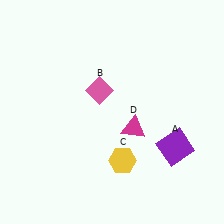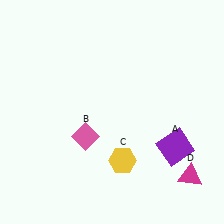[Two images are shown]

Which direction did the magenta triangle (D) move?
The magenta triangle (D) moved right.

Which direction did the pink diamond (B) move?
The pink diamond (B) moved down.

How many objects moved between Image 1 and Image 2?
2 objects moved between the two images.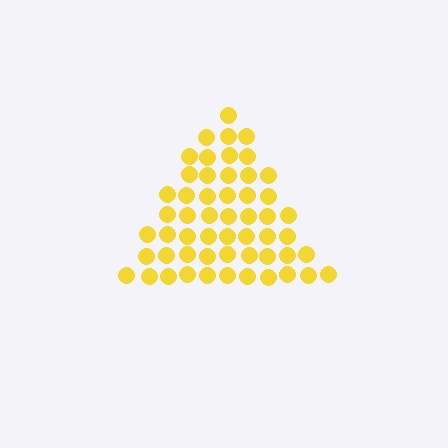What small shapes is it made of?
It is made of small circles.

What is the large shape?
The large shape is a triangle.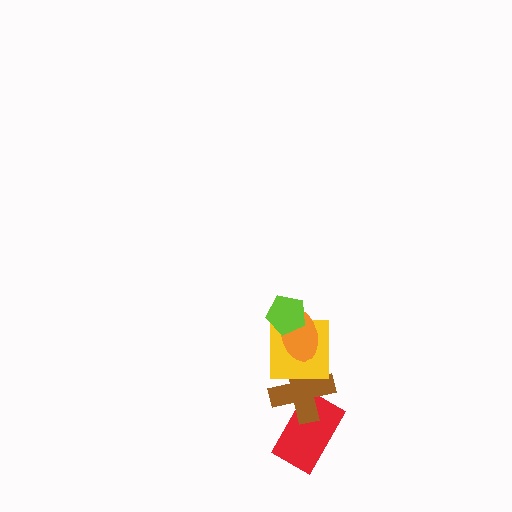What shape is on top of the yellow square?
The orange ellipse is on top of the yellow square.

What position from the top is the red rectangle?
The red rectangle is 5th from the top.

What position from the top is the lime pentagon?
The lime pentagon is 1st from the top.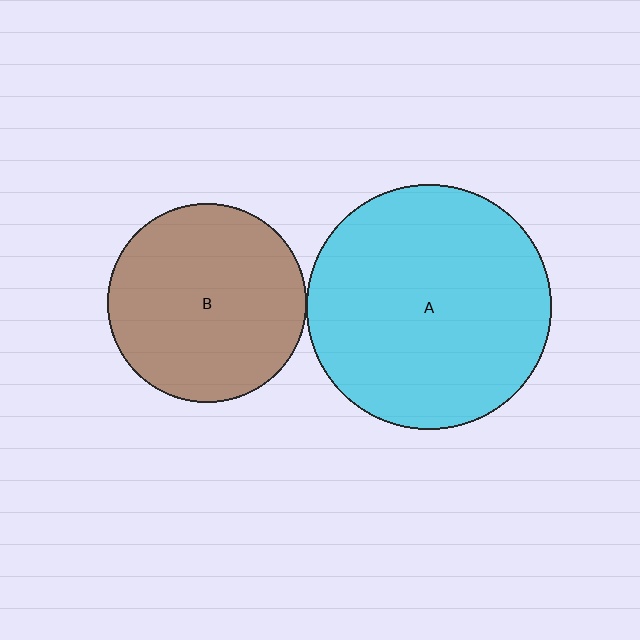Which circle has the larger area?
Circle A (cyan).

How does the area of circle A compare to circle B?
Approximately 1.5 times.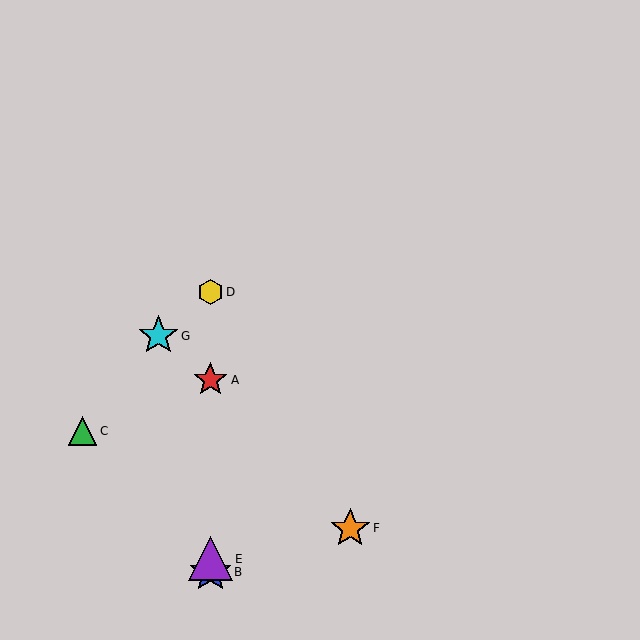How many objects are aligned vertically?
4 objects (A, B, D, E) are aligned vertically.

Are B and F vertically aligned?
No, B is at x≈210 and F is at x≈350.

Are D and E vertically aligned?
Yes, both are at x≈210.